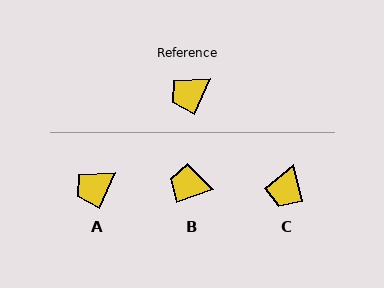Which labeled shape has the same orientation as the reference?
A.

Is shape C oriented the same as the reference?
No, it is off by about 38 degrees.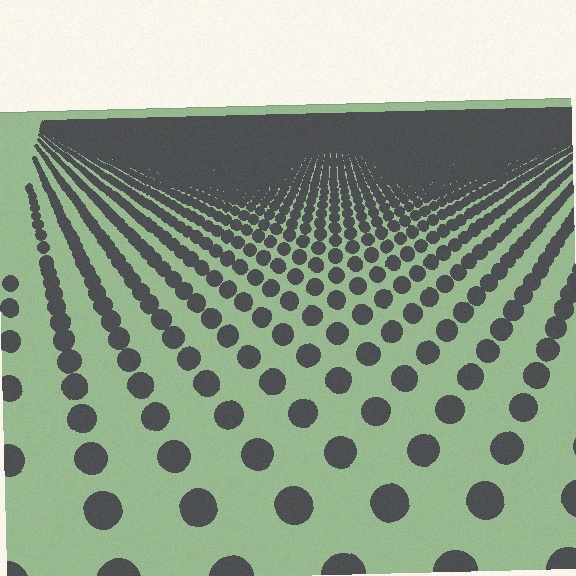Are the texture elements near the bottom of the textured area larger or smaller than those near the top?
Larger. Near the bottom, elements are closer to the viewer and appear at a bigger on-screen size.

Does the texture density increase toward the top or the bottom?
Density increases toward the top.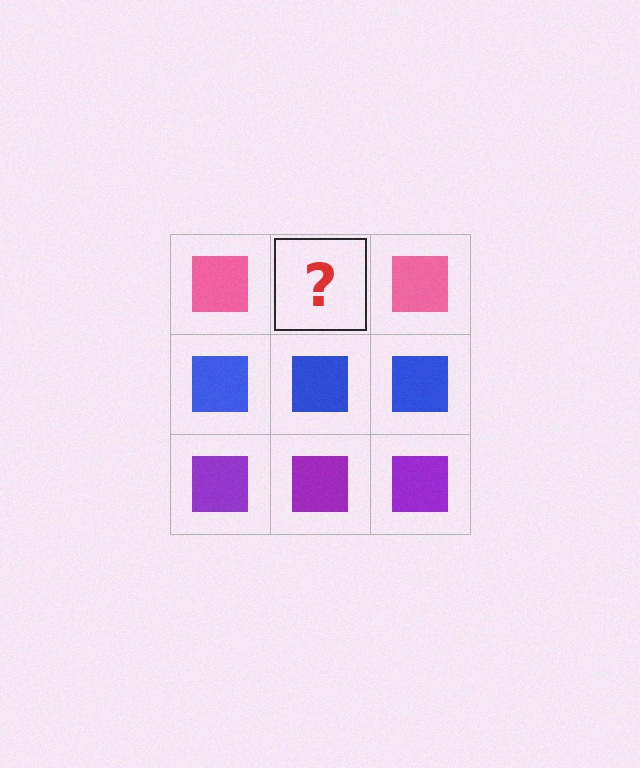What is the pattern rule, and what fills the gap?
The rule is that each row has a consistent color. The gap should be filled with a pink square.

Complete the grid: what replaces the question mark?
The question mark should be replaced with a pink square.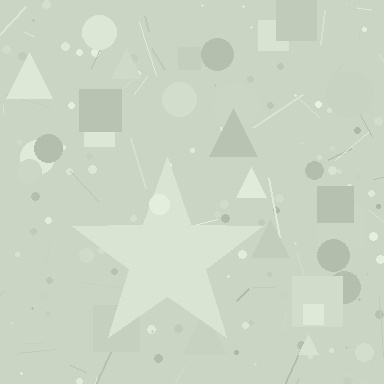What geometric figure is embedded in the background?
A star is embedded in the background.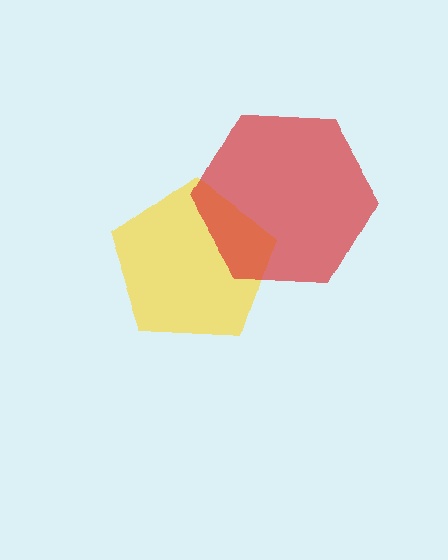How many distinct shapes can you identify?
There are 2 distinct shapes: a yellow pentagon, a red hexagon.